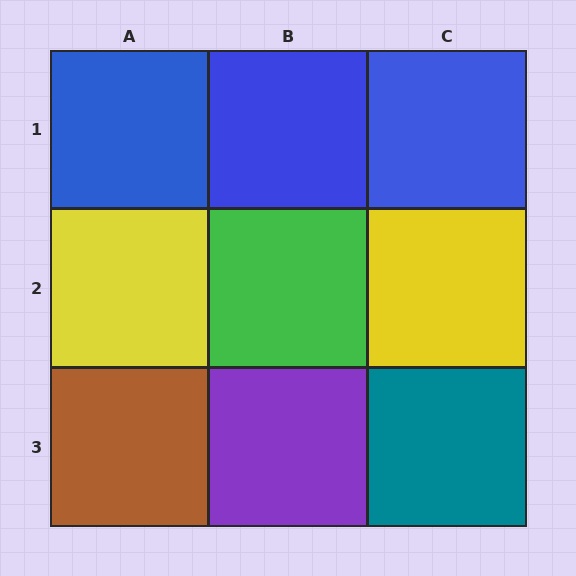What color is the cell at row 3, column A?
Brown.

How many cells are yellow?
2 cells are yellow.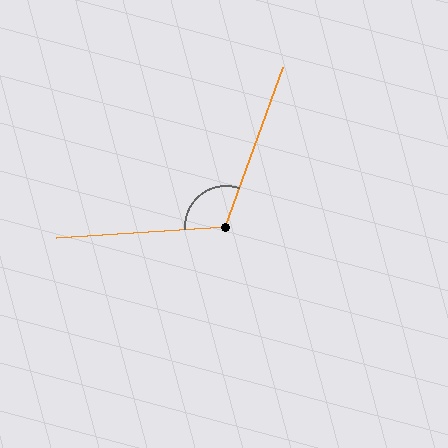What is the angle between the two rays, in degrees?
Approximately 114 degrees.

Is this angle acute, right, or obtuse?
It is obtuse.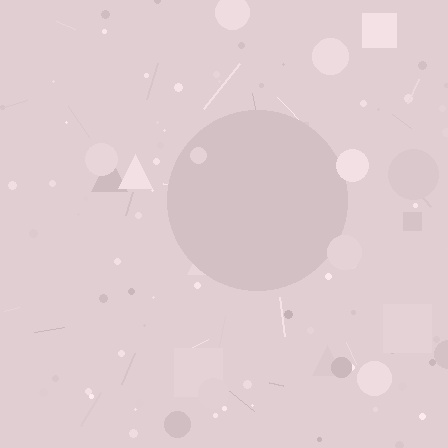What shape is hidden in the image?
A circle is hidden in the image.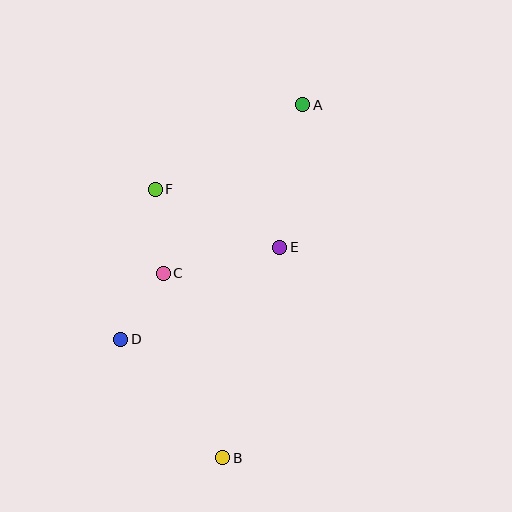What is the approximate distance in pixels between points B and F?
The distance between B and F is approximately 277 pixels.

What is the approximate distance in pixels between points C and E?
The distance between C and E is approximately 119 pixels.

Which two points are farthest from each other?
Points A and B are farthest from each other.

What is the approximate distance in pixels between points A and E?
The distance between A and E is approximately 145 pixels.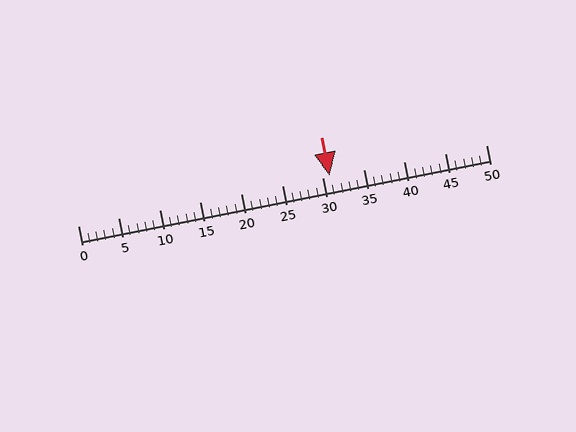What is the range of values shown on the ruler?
The ruler shows values from 0 to 50.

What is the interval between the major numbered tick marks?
The major tick marks are spaced 5 units apart.